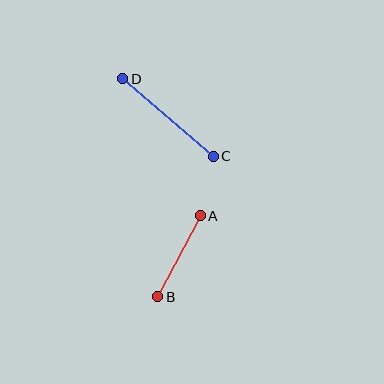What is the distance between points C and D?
The distance is approximately 119 pixels.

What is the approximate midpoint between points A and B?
The midpoint is at approximately (179, 256) pixels.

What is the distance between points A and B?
The distance is approximately 91 pixels.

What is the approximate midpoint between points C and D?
The midpoint is at approximately (168, 117) pixels.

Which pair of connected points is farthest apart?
Points C and D are farthest apart.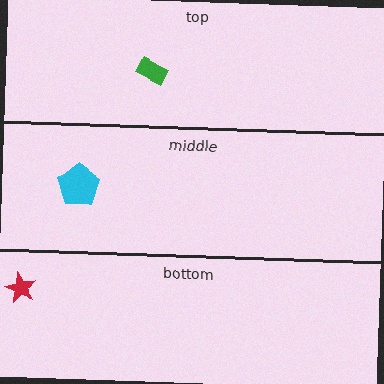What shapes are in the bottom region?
The red star.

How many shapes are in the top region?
1.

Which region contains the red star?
The bottom region.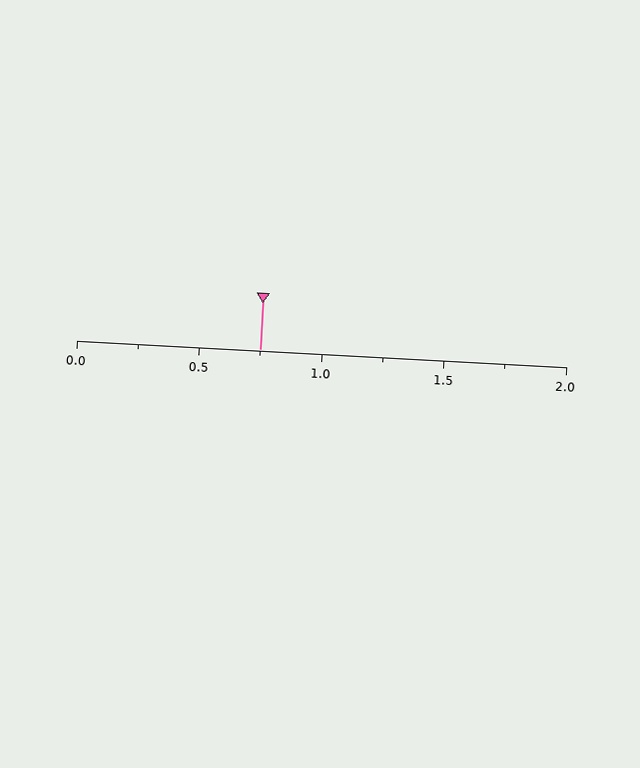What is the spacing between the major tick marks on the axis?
The major ticks are spaced 0.5 apart.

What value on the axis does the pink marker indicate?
The marker indicates approximately 0.75.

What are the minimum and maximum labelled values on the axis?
The axis runs from 0.0 to 2.0.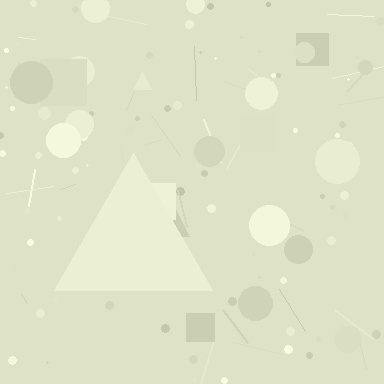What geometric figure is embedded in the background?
A triangle is embedded in the background.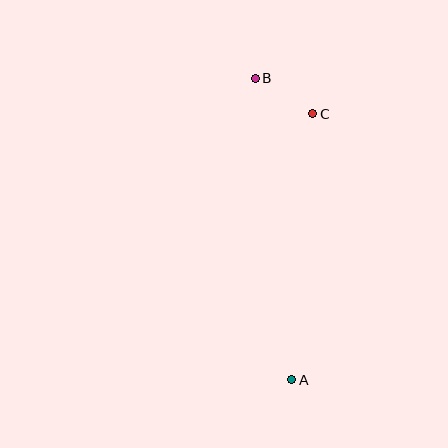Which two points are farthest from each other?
Points A and B are farthest from each other.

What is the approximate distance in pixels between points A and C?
The distance between A and C is approximately 267 pixels.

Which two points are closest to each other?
Points B and C are closest to each other.